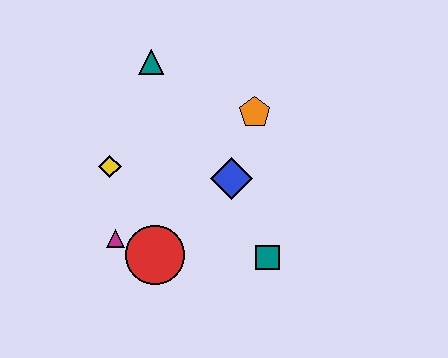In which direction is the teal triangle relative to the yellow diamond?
The teal triangle is above the yellow diamond.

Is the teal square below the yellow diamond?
Yes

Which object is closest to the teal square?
The blue diamond is closest to the teal square.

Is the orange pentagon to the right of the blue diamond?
Yes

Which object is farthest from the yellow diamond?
The teal square is farthest from the yellow diamond.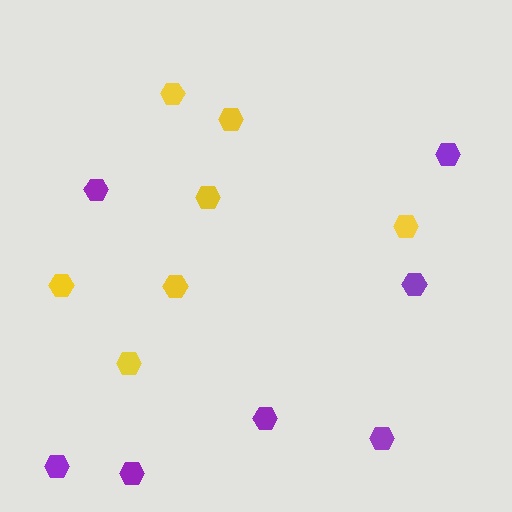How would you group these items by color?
There are 2 groups: one group of yellow hexagons (7) and one group of purple hexagons (7).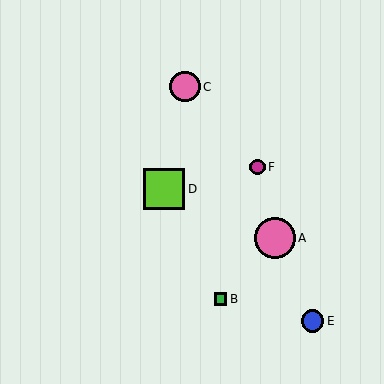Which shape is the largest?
The lime square (labeled D) is the largest.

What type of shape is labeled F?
Shape F is a magenta circle.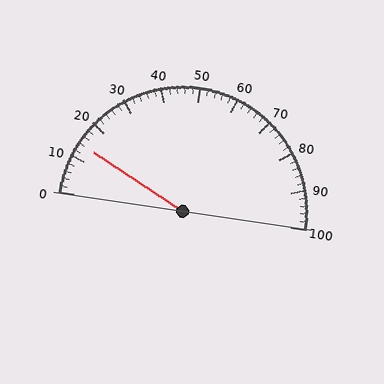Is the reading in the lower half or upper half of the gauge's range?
The reading is in the lower half of the range (0 to 100).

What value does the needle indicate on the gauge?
The needle indicates approximately 14.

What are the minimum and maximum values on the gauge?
The gauge ranges from 0 to 100.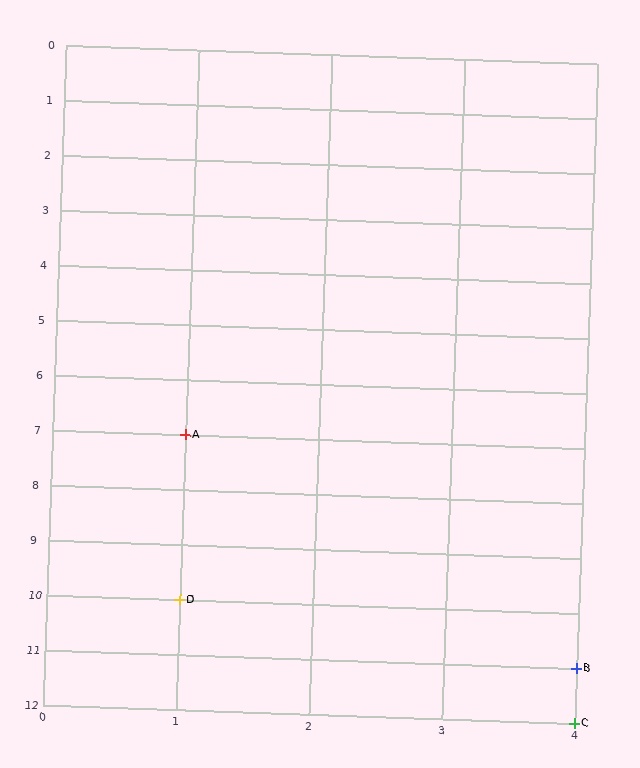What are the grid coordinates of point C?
Point C is at grid coordinates (4, 12).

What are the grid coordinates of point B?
Point B is at grid coordinates (4, 11).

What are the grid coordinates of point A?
Point A is at grid coordinates (1, 7).